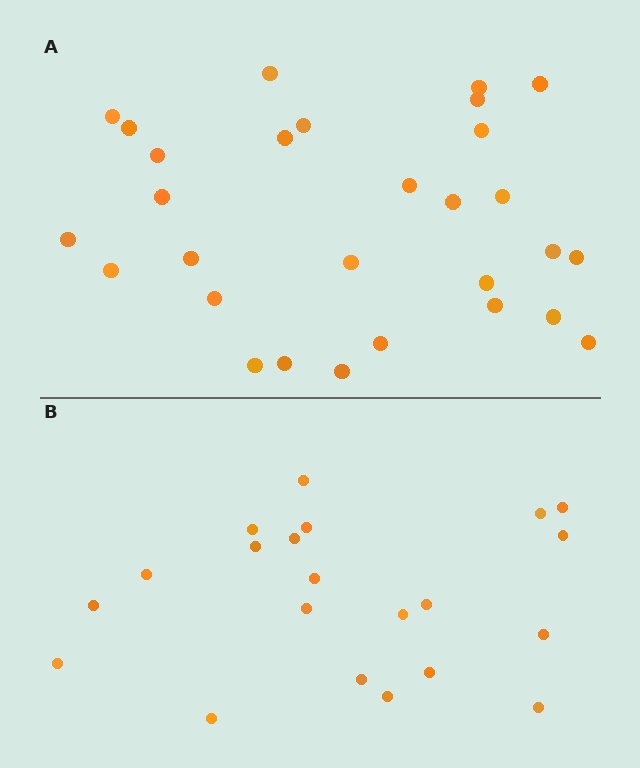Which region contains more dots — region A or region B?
Region A (the top region) has more dots.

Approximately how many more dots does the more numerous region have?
Region A has roughly 8 or so more dots than region B.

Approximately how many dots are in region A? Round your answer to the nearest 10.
About 30 dots. (The exact count is 29, which rounds to 30.)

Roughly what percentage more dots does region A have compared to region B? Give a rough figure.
About 40% more.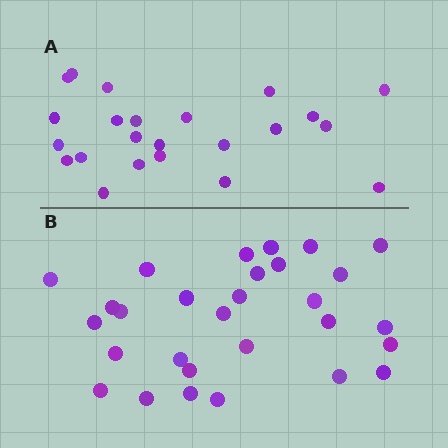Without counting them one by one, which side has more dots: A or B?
Region B (the bottom region) has more dots.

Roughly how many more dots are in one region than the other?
Region B has about 6 more dots than region A.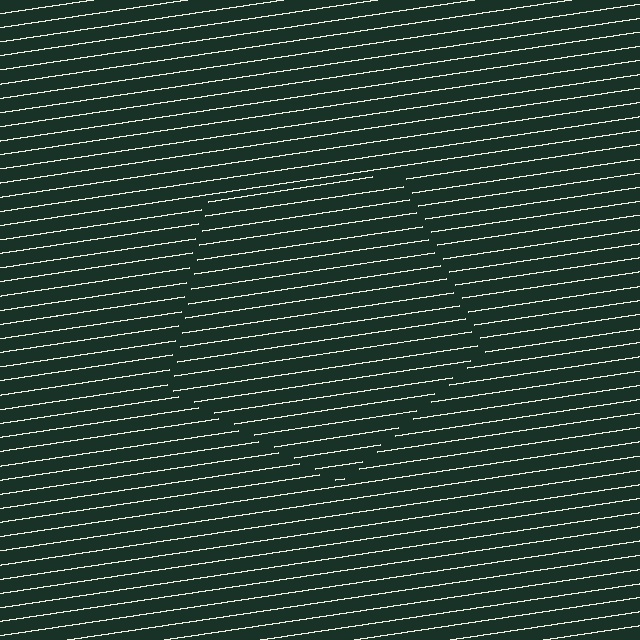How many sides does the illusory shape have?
5 sides — the line-ends trace a pentagon.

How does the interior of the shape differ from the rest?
The interior of the shape contains the same grating, shifted by half a period — the contour is defined by the phase discontinuity where line-ends from the inner and outer gratings abut.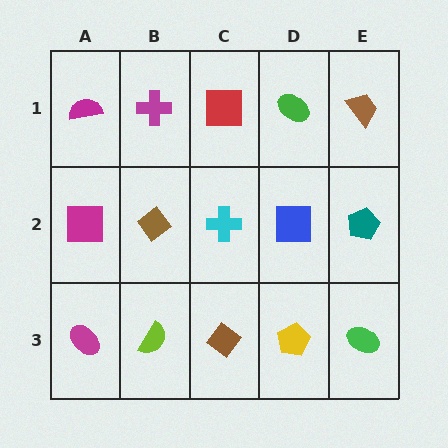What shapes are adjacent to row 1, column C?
A cyan cross (row 2, column C), a magenta cross (row 1, column B), a green ellipse (row 1, column D).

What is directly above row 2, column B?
A magenta cross.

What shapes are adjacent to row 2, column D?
A green ellipse (row 1, column D), a yellow pentagon (row 3, column D), a cyan cross (row 2, column C), a teal pentagon (row 2, column E).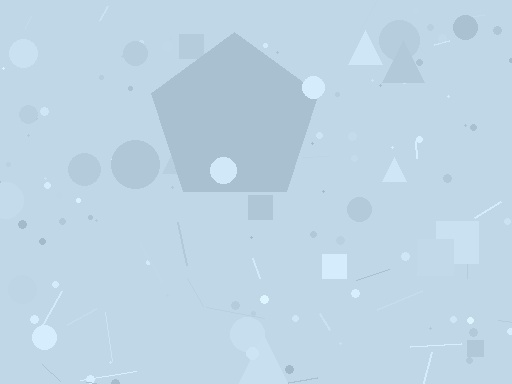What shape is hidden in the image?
A pentagon is hidden in the image.